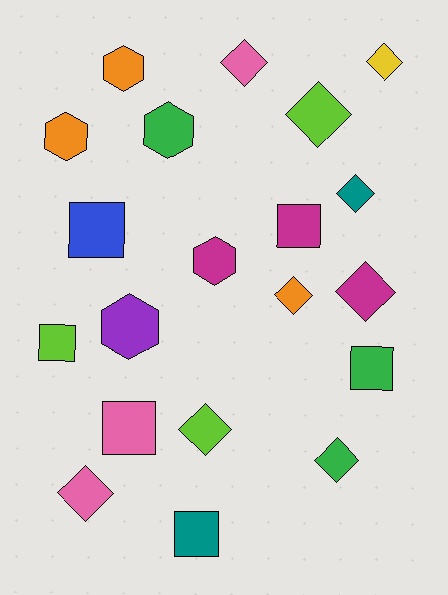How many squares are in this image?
There are 6 squares.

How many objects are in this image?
There are 20 objects.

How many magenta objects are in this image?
There are 3 magenta objects.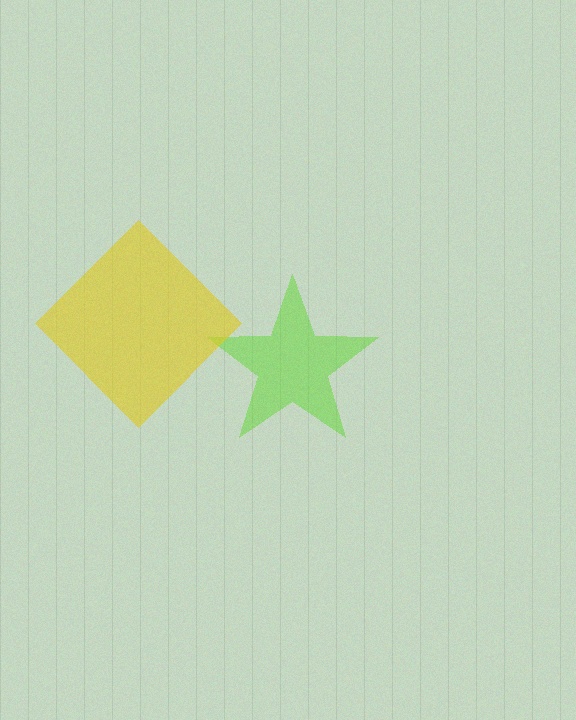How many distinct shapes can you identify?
There are 2 distinct shapes: a lime star, a yellow diamond.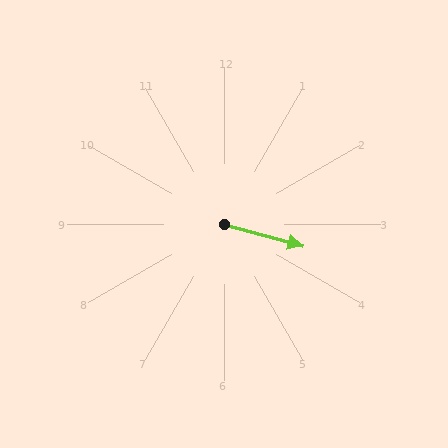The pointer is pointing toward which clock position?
Roughly 4 o'clock.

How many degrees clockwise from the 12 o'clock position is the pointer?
Approximately 105 degrees.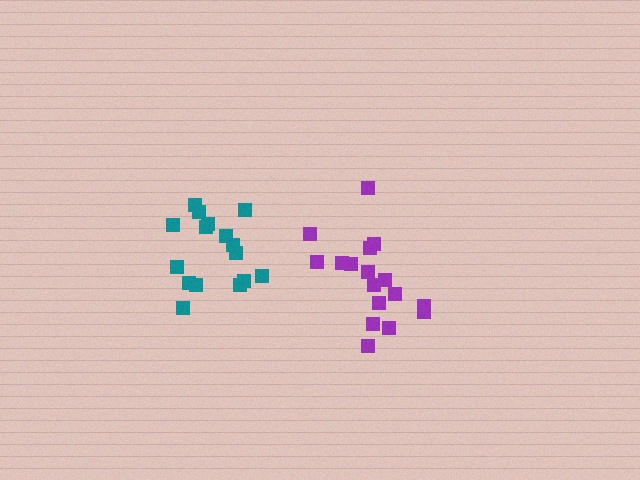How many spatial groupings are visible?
There are 2 spatial groupings.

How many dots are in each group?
Group 1: 17 dots, Group 2: 16 dots (33 total).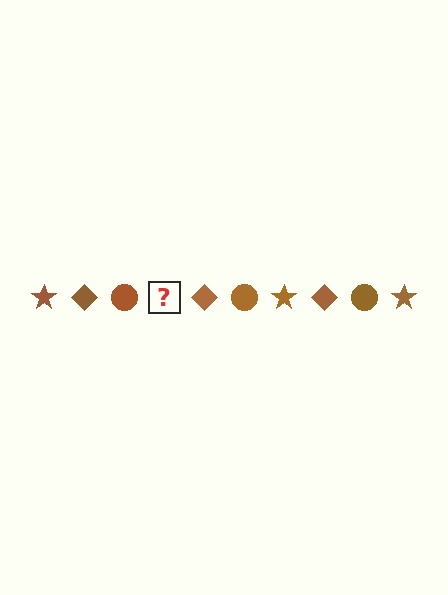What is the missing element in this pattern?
The missing element is a brown star.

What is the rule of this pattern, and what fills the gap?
The rule is that the pattern cycles through star, diamond, circle shapes in brown. The gap should be filled with a brown star.